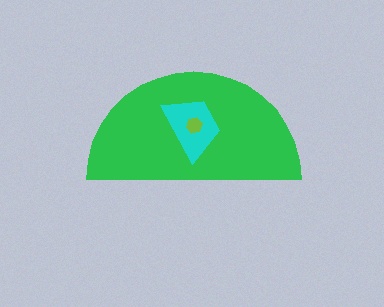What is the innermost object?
The lime hexagon.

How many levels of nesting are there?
3.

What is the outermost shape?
The green semicircle.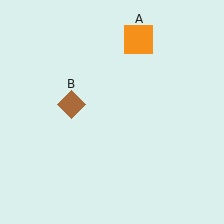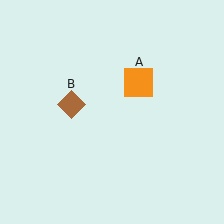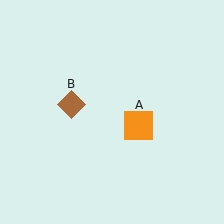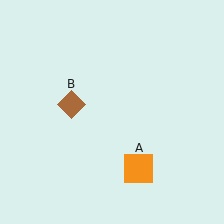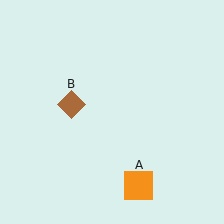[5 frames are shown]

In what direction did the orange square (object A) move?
The orange square (object A) moved down.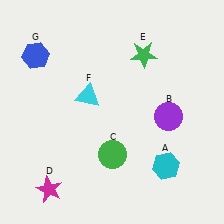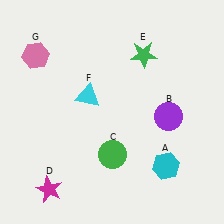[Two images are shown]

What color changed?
The hexagon (G) changed from blue in Image 1 to pink in Image 2.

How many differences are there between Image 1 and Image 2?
There is 1 difference between the two images.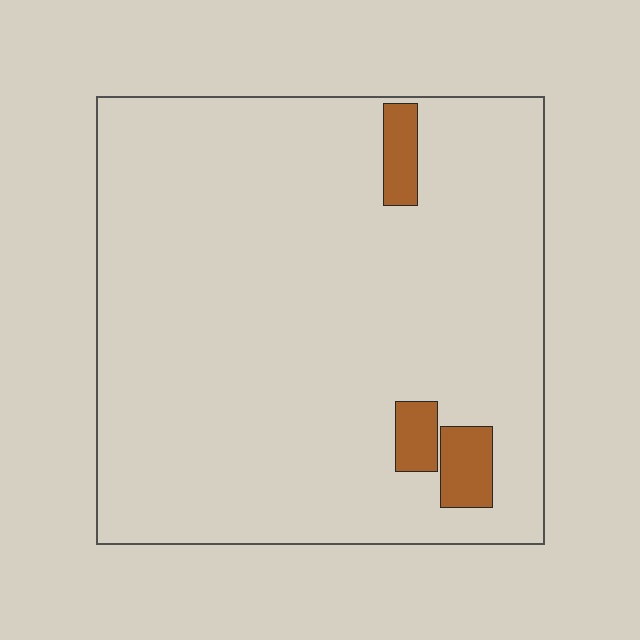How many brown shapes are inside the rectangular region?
3.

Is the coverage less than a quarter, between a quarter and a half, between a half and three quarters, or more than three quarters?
Less than a quarter.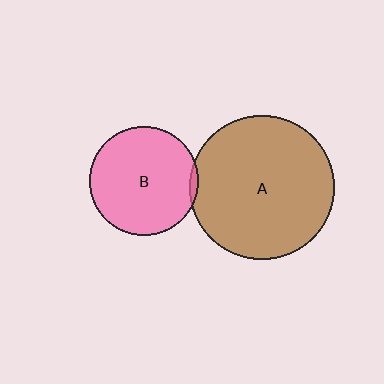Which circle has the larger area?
Circle A (brown).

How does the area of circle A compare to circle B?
Approximately 1.7 times.